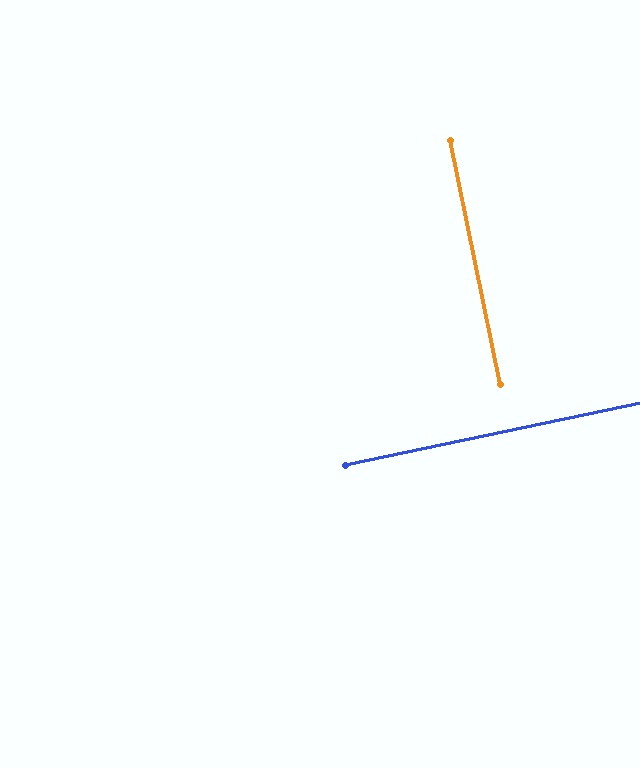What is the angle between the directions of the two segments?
Approximately 90 degrees.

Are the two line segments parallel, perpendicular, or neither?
Perpendicular — they meet at approximately 90°.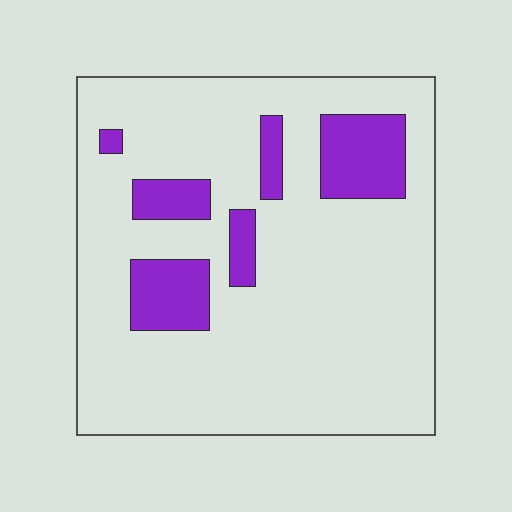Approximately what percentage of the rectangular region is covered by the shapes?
Approximately 15%.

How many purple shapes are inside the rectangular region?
6.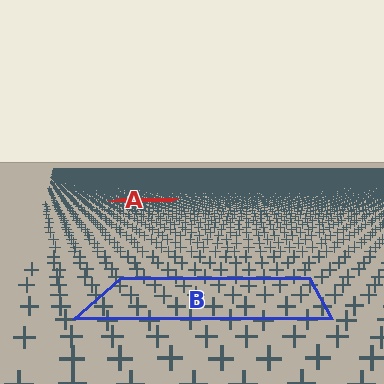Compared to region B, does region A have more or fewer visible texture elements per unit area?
Region A has more texture elements per unit area — they are packed more densely because it is farther away.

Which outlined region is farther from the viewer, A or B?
Region A is farther from the viewer — the texture elements inside it appear smaller and more densely packed.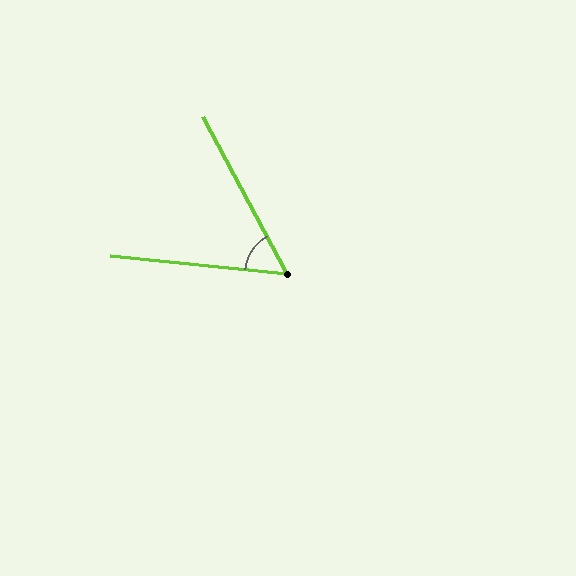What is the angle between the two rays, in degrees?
Approximately 56 degrees.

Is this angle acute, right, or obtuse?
It is acute.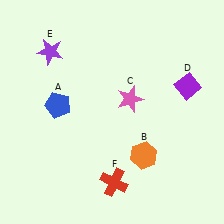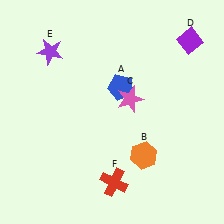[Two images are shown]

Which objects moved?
The objects that moved are: the blue pentagon (A), the purple diamond (D).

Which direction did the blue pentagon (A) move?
The blue pentagon (A) moved right.